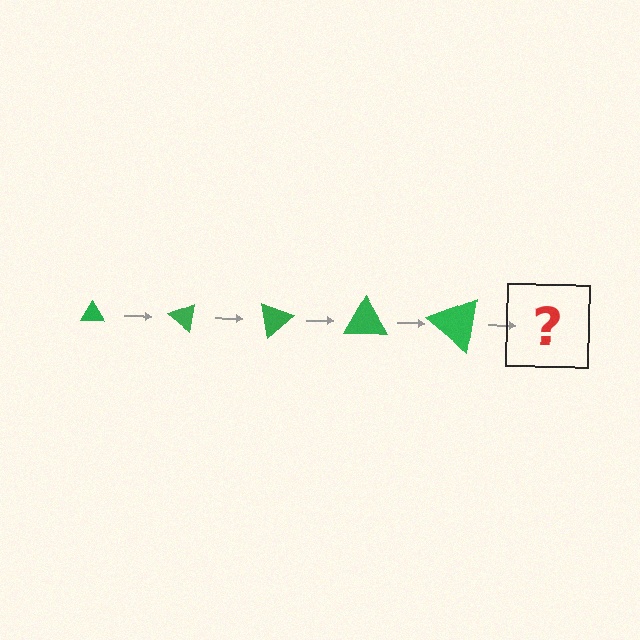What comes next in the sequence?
The next element should be a triangle, larger than the previous one and rotated 200 degrees from the start.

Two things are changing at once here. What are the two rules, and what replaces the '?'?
The two rules are that the triangle grows larger each step and it rotates 40 degrees each step. The '?' should be a triangle, larger than the previous one and rotated 200 degrees from the start.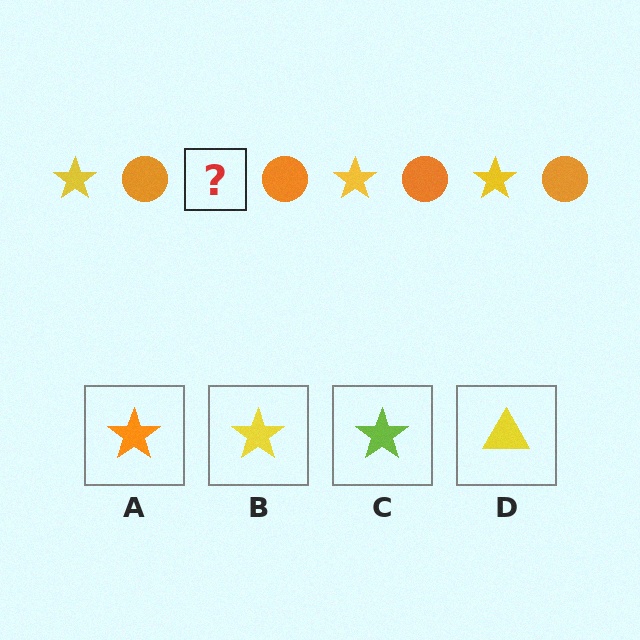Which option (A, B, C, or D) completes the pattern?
B.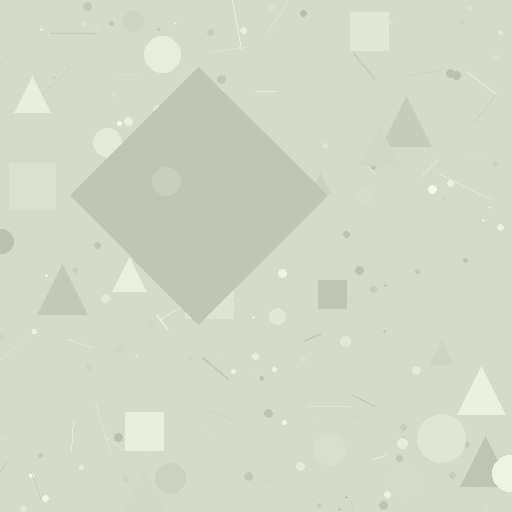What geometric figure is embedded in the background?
A diamond is embedded in the background.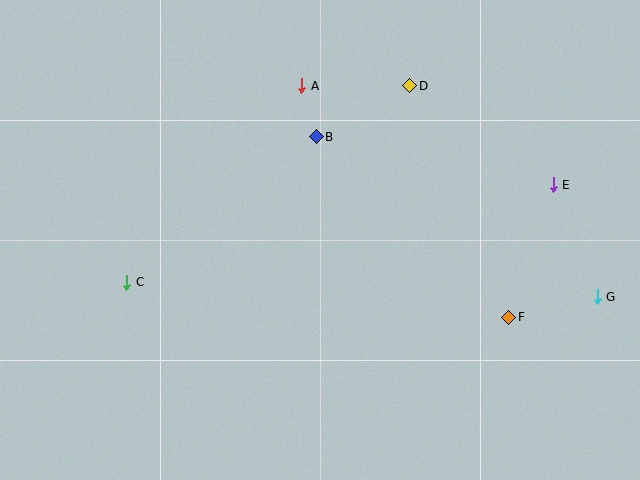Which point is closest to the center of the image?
Point B at (316, 137) is closest to the center.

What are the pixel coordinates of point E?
Point E is at (553, 185).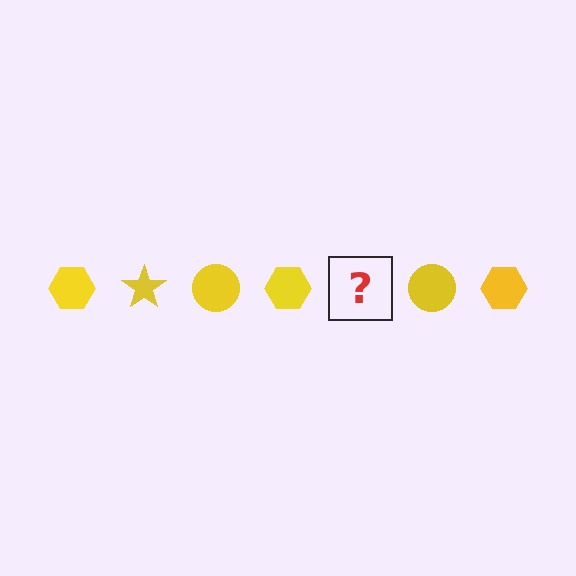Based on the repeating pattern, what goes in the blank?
The blank should be a yellow star.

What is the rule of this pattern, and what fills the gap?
The rule is that the pattern cycles through hexagon, star, circle shapes in yellow. The gap should be filled with a yellow star.